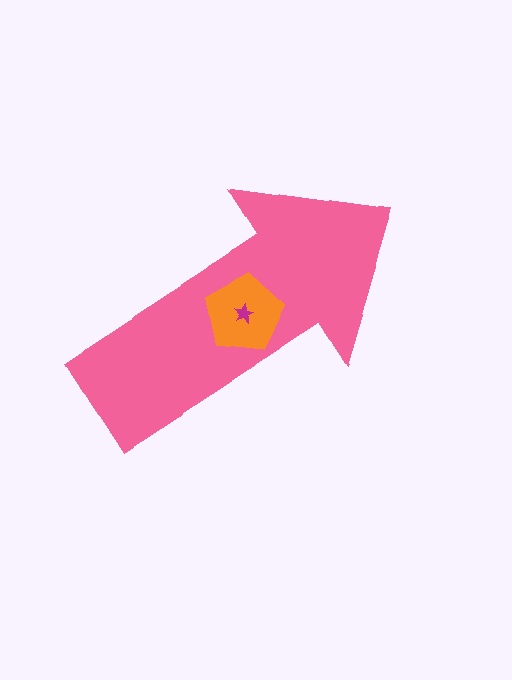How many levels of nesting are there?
3.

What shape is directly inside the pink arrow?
The orange pentagon.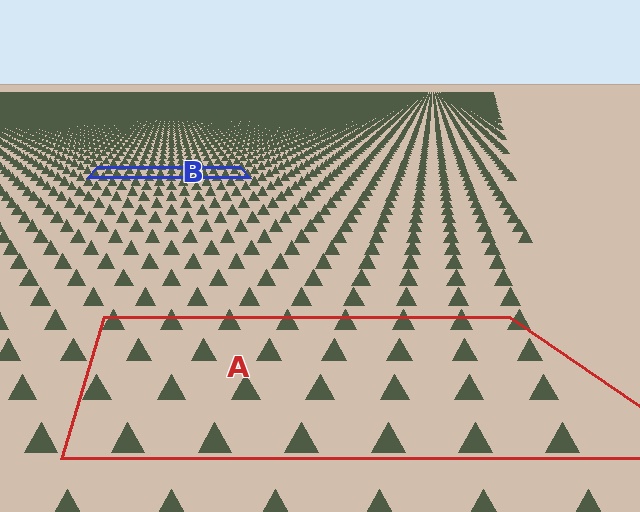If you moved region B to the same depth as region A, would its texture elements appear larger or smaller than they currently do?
They would appear larger. At a closer depth, the same texture elements are projected at a bigger on-screen size.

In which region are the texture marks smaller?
The texture marks are smaller in region B, because it is farther away.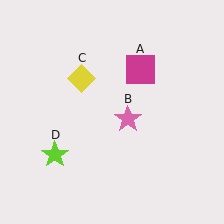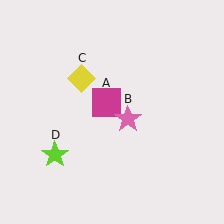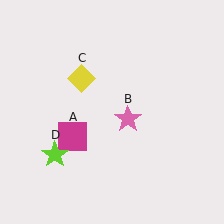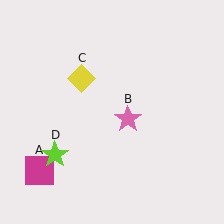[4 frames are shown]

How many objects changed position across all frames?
1 object changed position: magenta square (object A).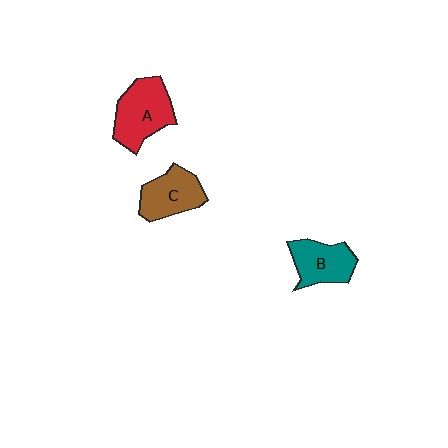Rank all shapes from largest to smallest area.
From largest to smallest: A (red), C (brown), B (teal).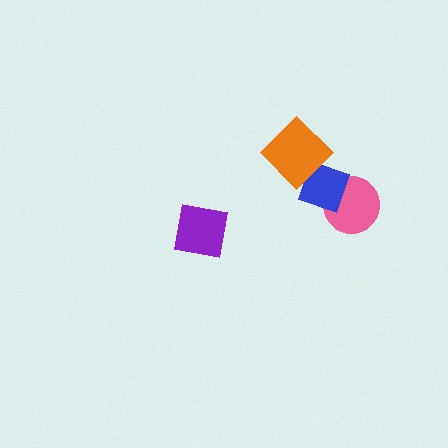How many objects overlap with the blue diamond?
2 objects overlap with the blue diamond.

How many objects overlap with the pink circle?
1 object overlaps with the pink circle.